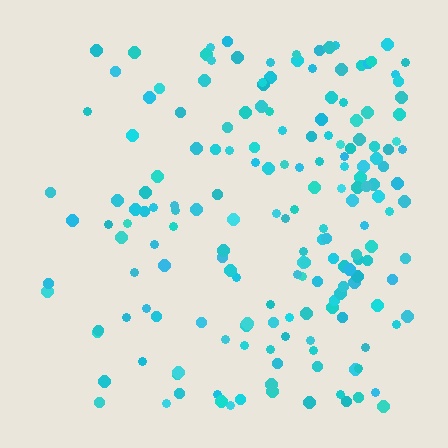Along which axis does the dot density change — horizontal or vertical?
Horizontal.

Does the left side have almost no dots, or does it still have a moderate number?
Still a moderate number, just noticeably fewer than the right.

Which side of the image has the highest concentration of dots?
The right.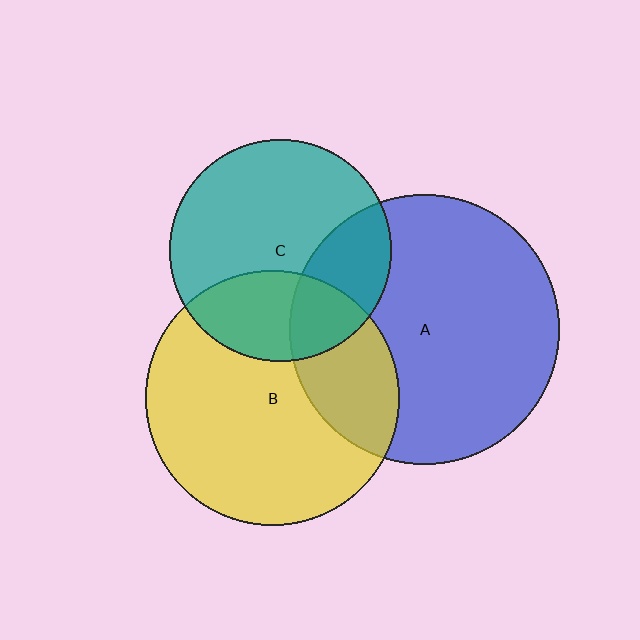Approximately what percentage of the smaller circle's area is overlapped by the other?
Approximately 25%.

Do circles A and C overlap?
Yes.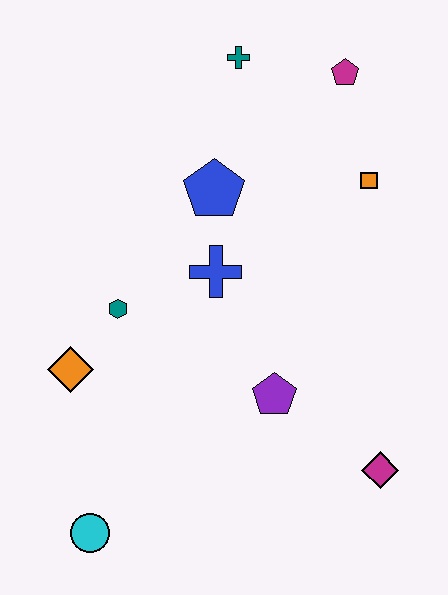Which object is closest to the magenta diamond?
The purple pentagon is closest to the magenta diamond.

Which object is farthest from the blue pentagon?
The cyan circle is farthest from the blue pentagon.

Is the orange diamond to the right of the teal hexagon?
No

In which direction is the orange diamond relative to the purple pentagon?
The orange diamond is to the left of the purple pentagon.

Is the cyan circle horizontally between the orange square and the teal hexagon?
No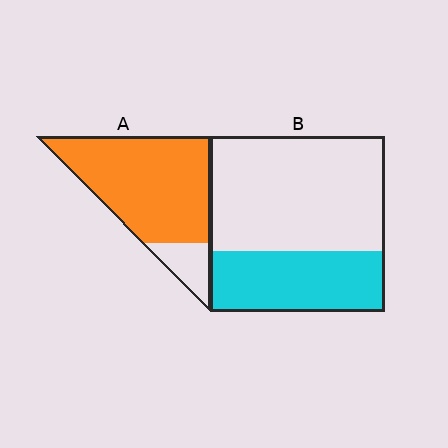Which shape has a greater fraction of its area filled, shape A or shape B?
Shape A.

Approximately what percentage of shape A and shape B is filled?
A is approximately 85% and B is approximately 35%.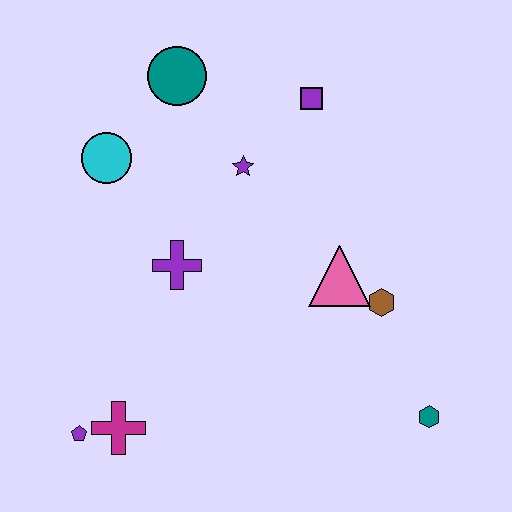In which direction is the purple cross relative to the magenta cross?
The purple cross is above the magenta cross.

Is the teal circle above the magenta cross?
Yes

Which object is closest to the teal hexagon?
The brown hexagon is closest to the teal hexagon.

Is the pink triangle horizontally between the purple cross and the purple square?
No